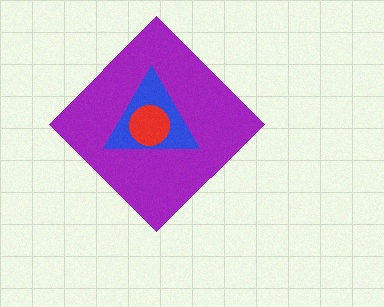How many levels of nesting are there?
3.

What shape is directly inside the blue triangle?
The red circle.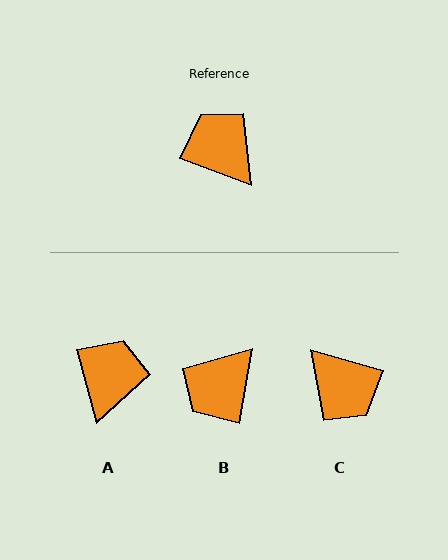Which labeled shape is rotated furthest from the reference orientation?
C, about 176 degrees away.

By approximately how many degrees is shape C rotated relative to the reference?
Approximately 176 degrees clockwise.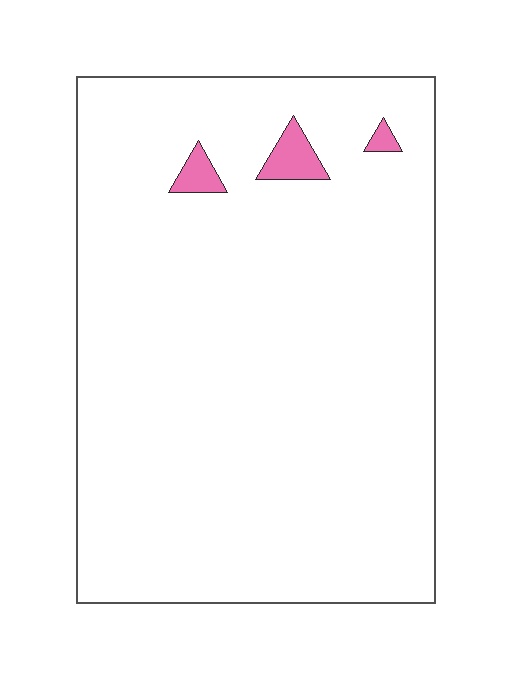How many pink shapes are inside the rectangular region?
3.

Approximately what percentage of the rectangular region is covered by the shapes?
Approximately 5%.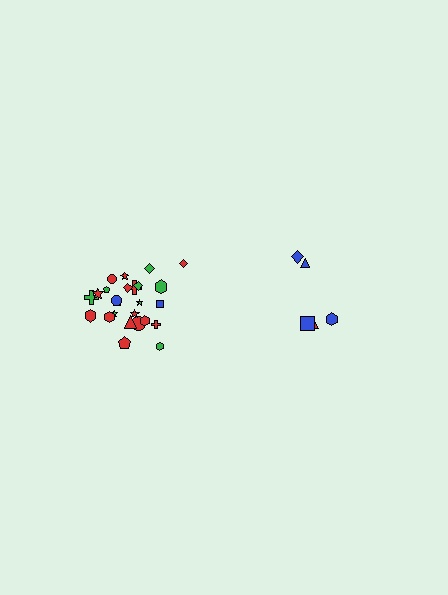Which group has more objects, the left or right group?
The left group.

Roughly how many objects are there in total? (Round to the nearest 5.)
Roughly 30 objects in total.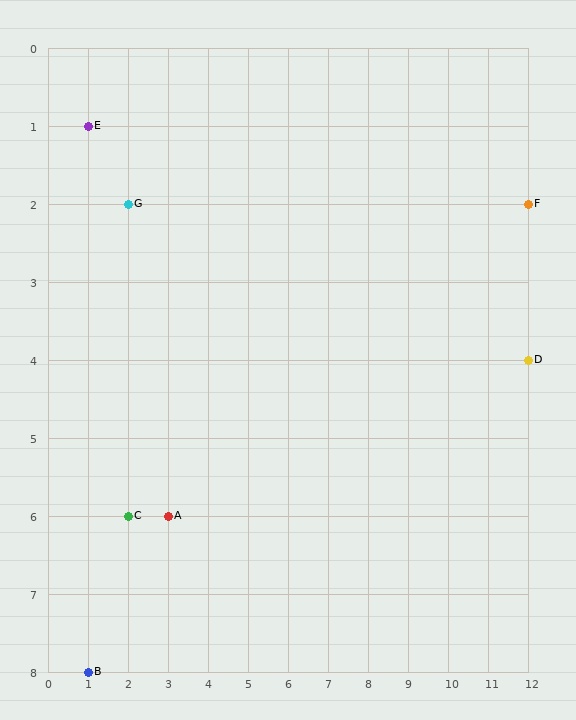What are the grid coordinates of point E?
Point E is at grid coordinates (1, 1).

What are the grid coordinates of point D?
Point D is at grid coordinates (12, 4).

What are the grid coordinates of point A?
Point A is at grid coordinates (3, 6).